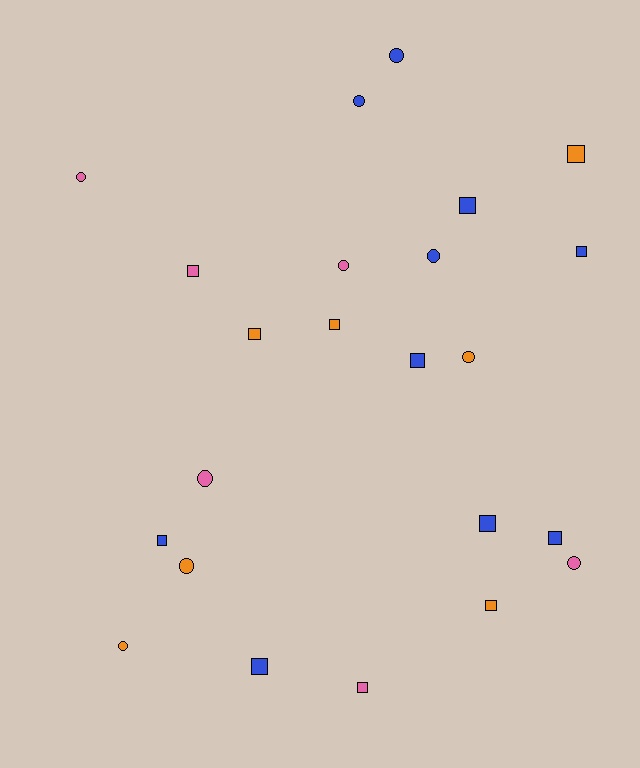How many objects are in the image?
There are 23 objects.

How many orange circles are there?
There are 3 orange circles.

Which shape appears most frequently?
Square, with 13 objects.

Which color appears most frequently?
Blue, with 10 objects.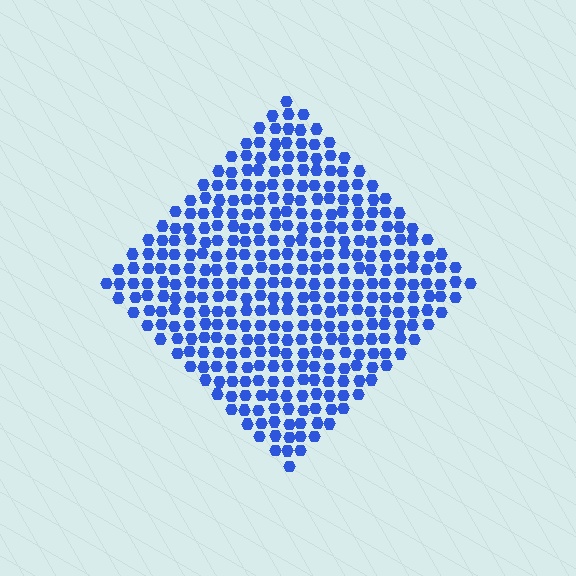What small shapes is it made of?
It is made of small hexagons.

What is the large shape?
The large shape is a diamond.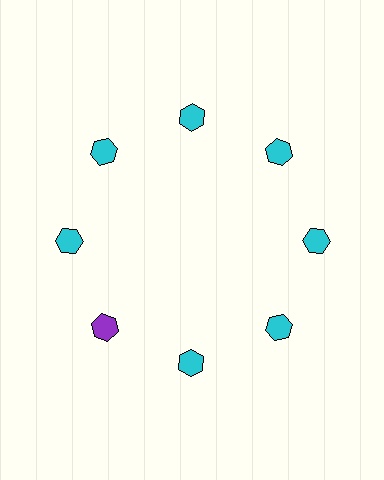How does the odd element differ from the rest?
It has a different color: purple instead of cyan.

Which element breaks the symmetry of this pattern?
The purple hexagon at roughly the 8 o'clock position breaks the symmetry. All other shapes are cyan hexagons.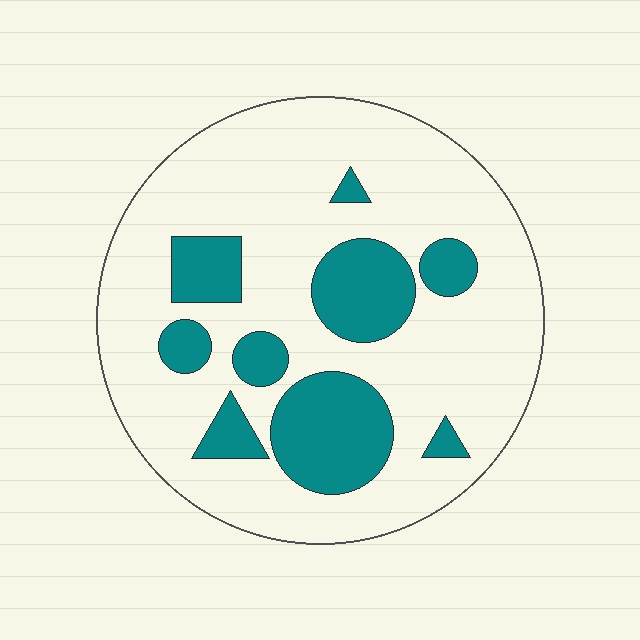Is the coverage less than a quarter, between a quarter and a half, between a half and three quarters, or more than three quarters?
Less than a quarter.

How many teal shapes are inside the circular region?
9.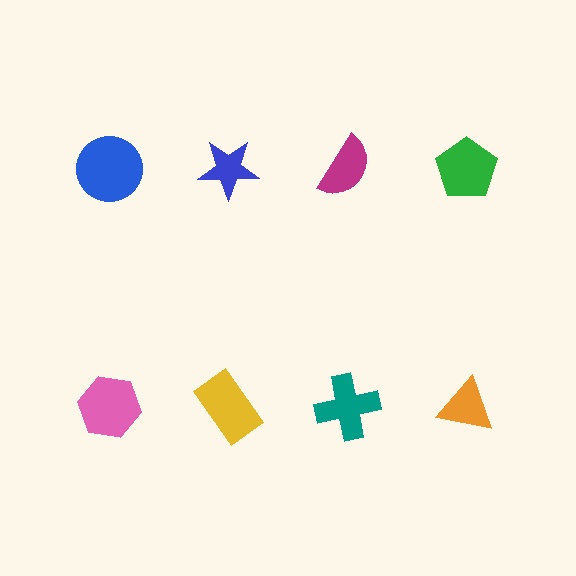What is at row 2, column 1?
A pink hexagon.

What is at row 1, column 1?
A blue circle.